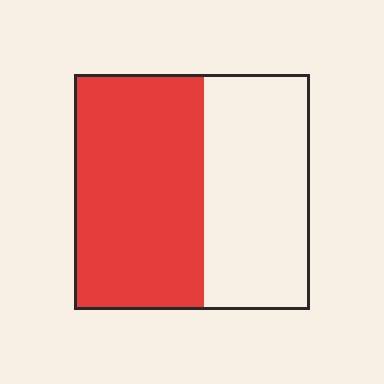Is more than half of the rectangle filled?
Yes.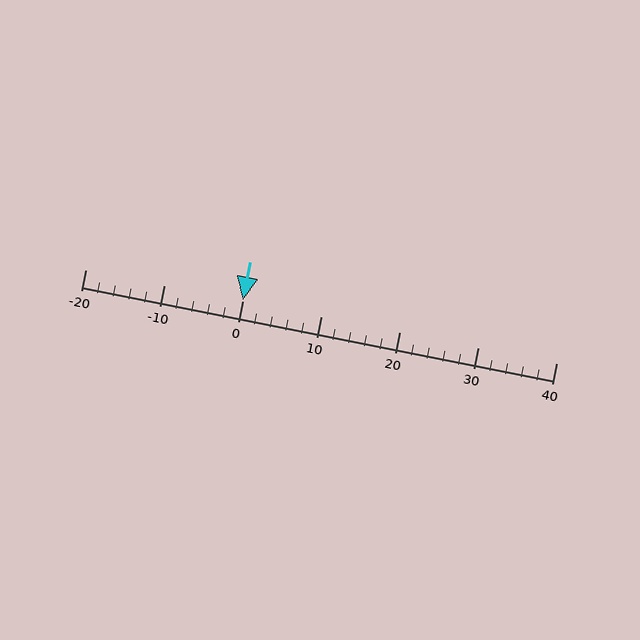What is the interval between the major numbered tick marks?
The major tick marks are spaced 10 units apart.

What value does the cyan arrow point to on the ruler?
The cyan arrow points to approximately 0.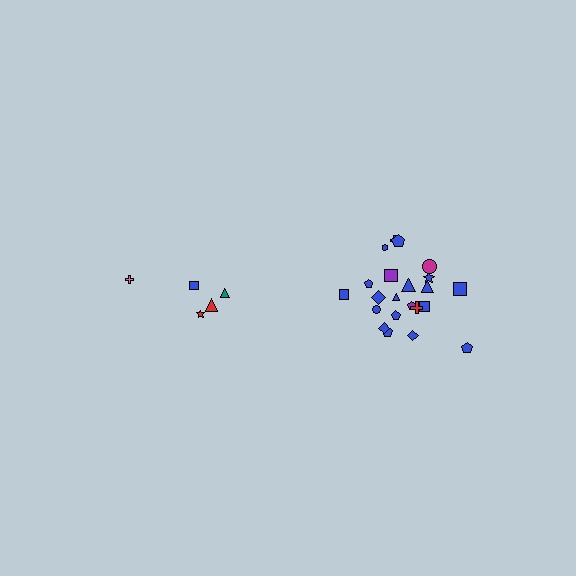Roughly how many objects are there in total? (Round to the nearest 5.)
Roughly 25 objects in total.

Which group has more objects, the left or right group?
The right group.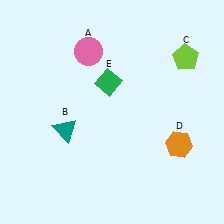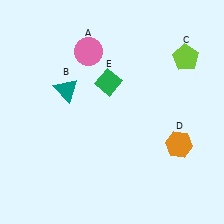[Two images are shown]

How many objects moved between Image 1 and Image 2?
1 object moved between the two images.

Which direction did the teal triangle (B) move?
The teal triangle (B) moved up.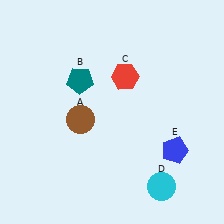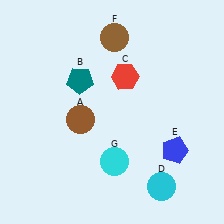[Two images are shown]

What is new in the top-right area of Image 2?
A brown circle (F) was added in the top-right area of Image 2.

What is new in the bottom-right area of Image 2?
A cyan circle (G) was added in the bottom-right area of Image 2.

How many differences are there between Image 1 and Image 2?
There are 2 differences between the two images.